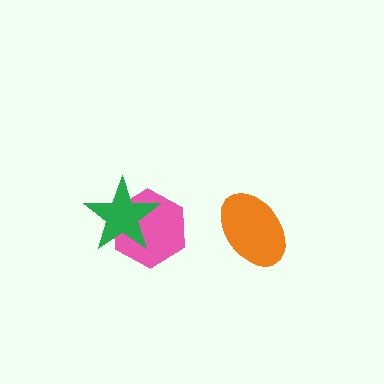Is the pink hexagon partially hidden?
Yes, it is partially covered by another shape.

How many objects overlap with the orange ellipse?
0 objects overlap with the orange ellipse.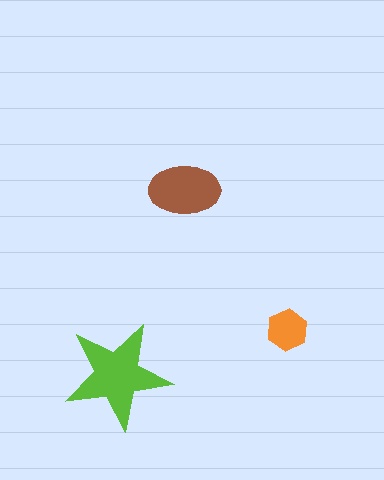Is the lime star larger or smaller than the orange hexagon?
Larger.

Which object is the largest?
The lime star.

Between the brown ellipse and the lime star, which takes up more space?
The lime star.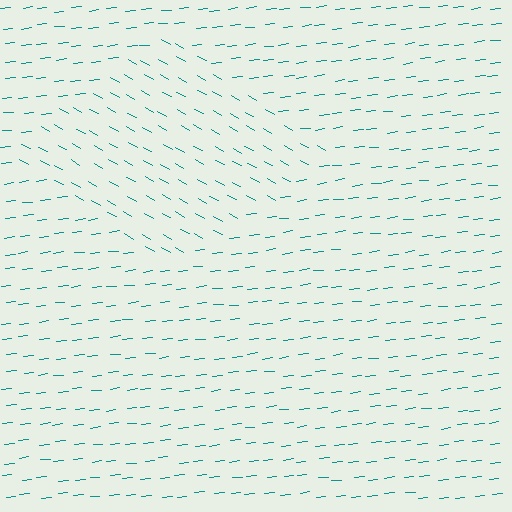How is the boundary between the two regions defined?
The boundary is defined purely by a change in line orientation (approximately 36 degrees difference). All lines are the same color and thickness.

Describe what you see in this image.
The image is filled with small teal line segments. A diamond region in the image has lines oriented differently from the surrounding lines, creating a visible texture boundary.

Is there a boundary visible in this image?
Yes, there is a texture boundary formed by a change in line orientation.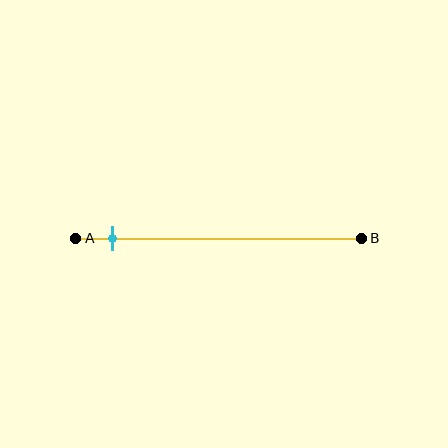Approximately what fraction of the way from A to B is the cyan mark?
The cyan mark is approximately 15% of the way from A to B.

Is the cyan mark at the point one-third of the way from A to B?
No, the mark is at about 15% from A, not at the 33% one-third point.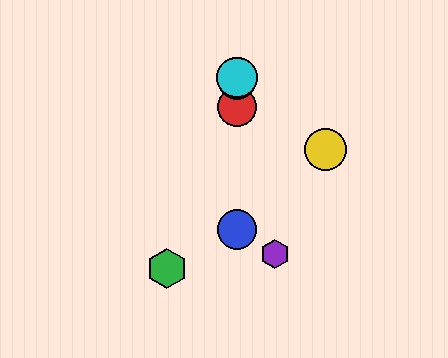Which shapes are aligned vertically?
The red circle, the blue circle, the orange circle, the cyan circle are aligned vertically.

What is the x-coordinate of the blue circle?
The blue circle is at x≈237.